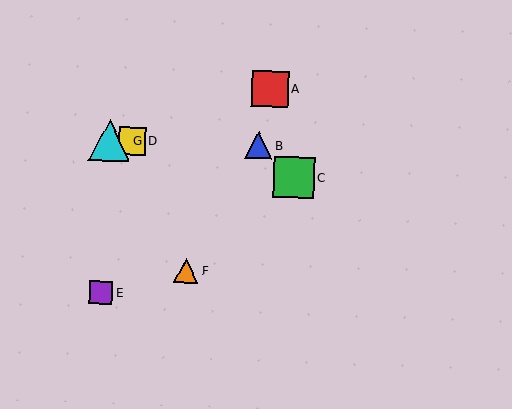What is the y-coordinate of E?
Object E is at y≈293.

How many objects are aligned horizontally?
3 objects (B, D, G) are aligned horizontally.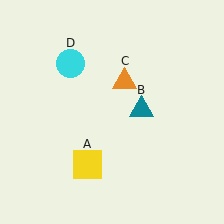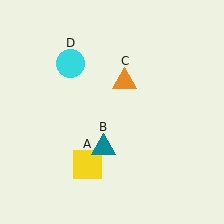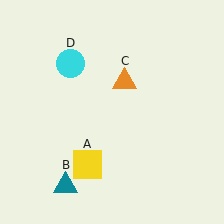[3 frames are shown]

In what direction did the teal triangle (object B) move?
The teal triangle (object B) moved down and to the left.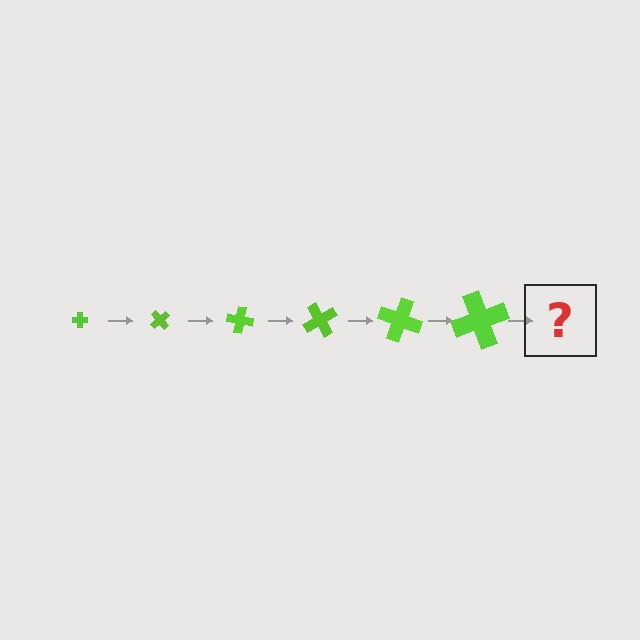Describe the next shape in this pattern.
It should be a cross, larger than the previous one and rotated 300 degrees from the start.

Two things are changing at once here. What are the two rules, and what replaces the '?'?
The two rules are that the cross grows larger each step and it rotates 50 degrees each step. The '?' should be a cross, larger than the previous one and rotated 300 degrees from the start.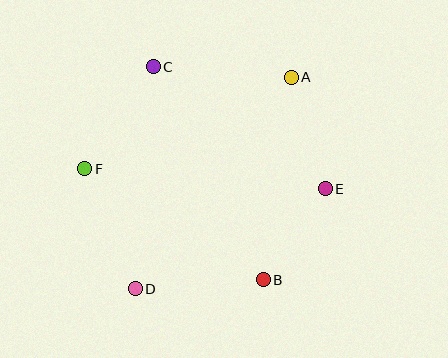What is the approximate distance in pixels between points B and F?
The distance between B and F is approximately 210 pixels.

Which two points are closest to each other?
Points B and E are closest to each other.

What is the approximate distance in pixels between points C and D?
The distance between C and D is approximately 222 pixels.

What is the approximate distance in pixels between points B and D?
The distance between B and D is approximately 128 pixels.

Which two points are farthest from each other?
Points A and D are farthest from each other.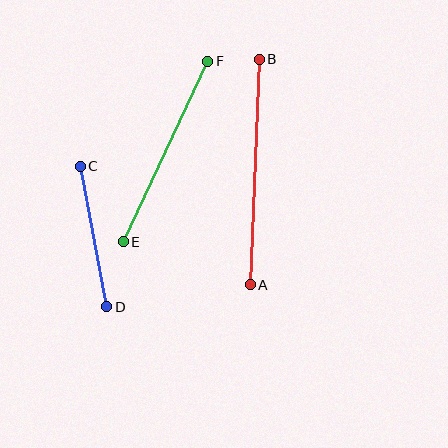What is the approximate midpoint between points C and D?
The midpoint is at approximately (94, 237) pixels.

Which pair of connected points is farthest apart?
Points A and B are farthest apart.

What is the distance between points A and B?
The distance is approximately 226 pixels.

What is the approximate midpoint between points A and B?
The midpoint is at approximately (255, 172) pixels.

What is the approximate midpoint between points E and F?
The midpoint is at approximately (165, 151) pixels.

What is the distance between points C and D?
The distance is approximately 143 pixels.